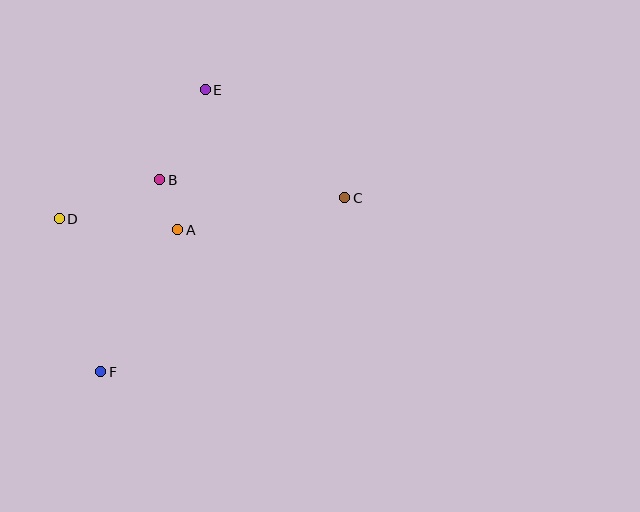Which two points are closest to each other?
Points A and B are closest to each other.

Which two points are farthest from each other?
Points E and F are farthest from each other.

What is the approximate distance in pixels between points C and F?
The distance between C and F is approximately 300 pixels.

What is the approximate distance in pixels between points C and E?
The distance between C and E is approximately 176 pixels.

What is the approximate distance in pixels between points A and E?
The distance between A and E is approximately 143 pixels.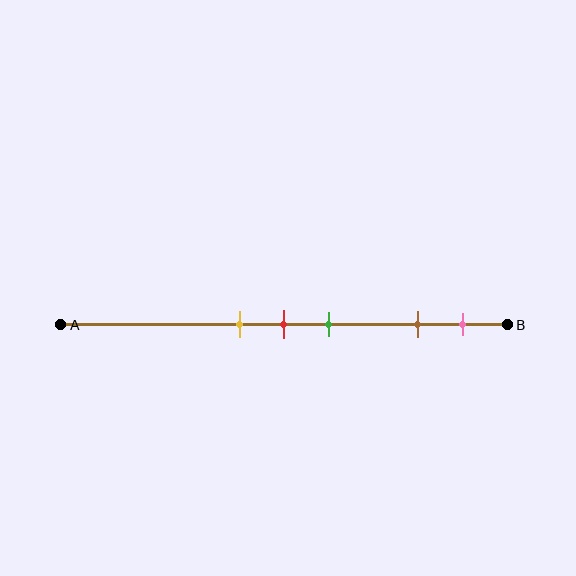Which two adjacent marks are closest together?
The yellow and red marks are the closest adjacent pair.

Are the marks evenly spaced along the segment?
No, the marks are not evenly spaced.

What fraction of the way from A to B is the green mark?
The green mark is approximately 60% (0.6) of the way from A to B.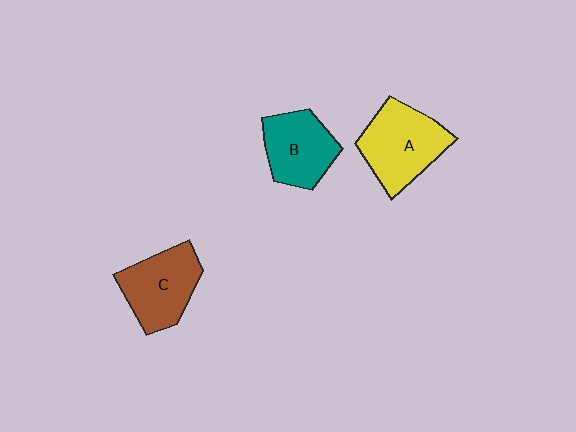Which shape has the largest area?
Shape A (yellow).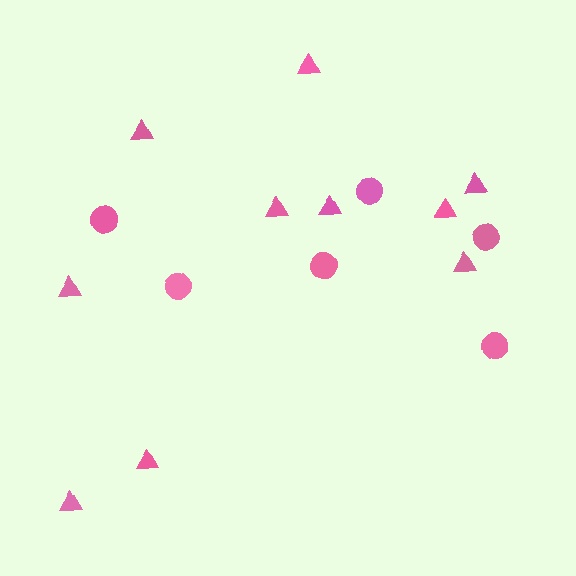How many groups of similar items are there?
There are 2 groups: one group of triangles (10) and one group of circles (6).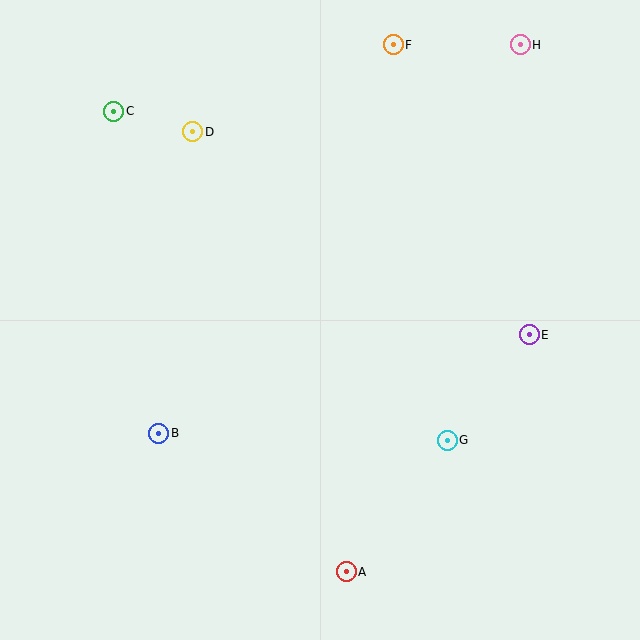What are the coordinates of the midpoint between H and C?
The midpoint between H and C is at (317, 78).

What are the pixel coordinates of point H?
Point H is at (520, 45).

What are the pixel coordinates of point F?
Point F is at (393, 45).